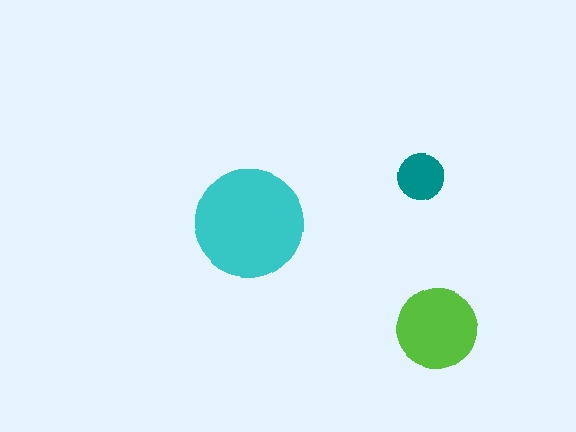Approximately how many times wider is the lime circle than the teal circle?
About 2 times wider.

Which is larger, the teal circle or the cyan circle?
The cyan one.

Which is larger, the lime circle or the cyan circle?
The cyan one.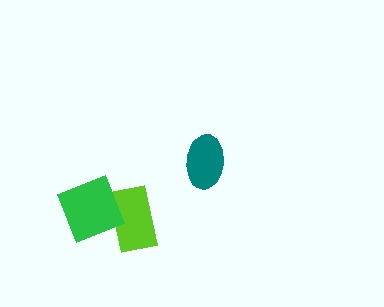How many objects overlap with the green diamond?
1 object overlaps with the green diamond.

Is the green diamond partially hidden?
No, no other shape covers it.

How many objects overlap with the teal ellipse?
0 objects overlap with the teal ellipse.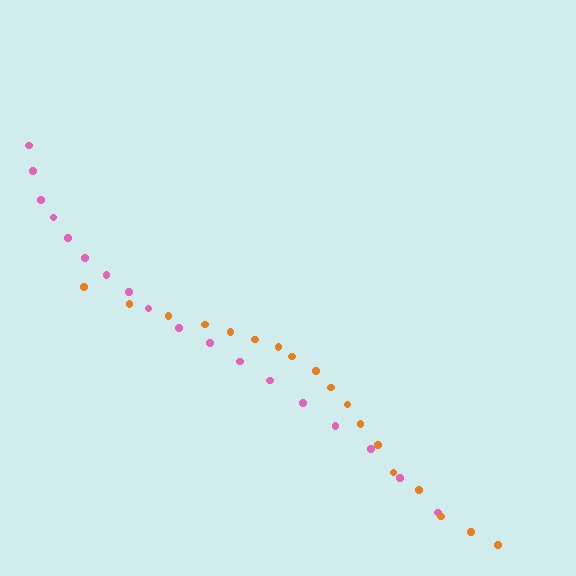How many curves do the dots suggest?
There are 2 distinct paths.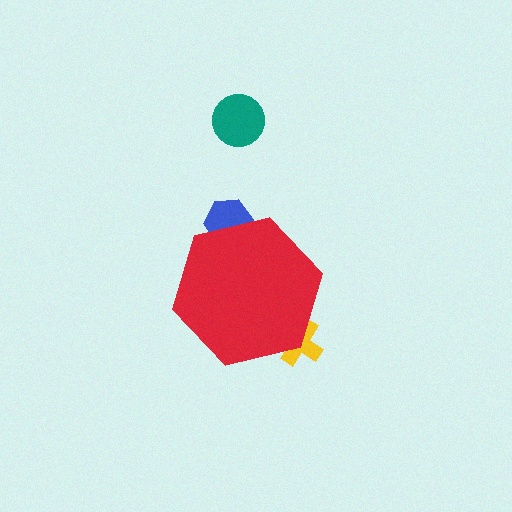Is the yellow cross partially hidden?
Yes, the yellow cross is partially hidden behind the red hexagon.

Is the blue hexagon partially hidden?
Yes, the blue hexagon is partially hidden behind the red hexagon.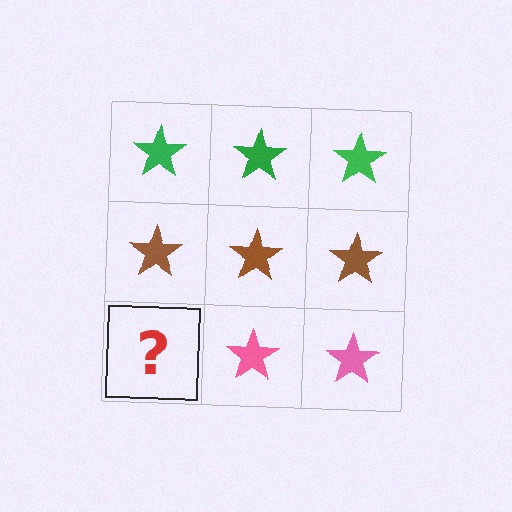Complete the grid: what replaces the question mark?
The question mark should be replaced with a pink star.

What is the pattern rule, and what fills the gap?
The rule is that each row has a consistent color. The gap should be filled with a pink star.